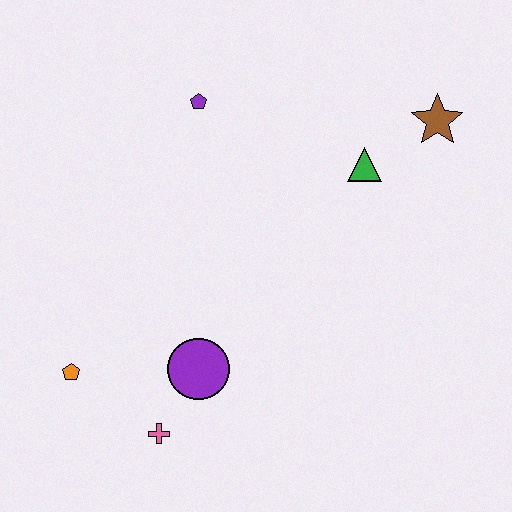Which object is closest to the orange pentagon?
The pink cross is closest to the orange pentagon.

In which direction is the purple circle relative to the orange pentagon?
The purple circle is to the right of the orange pentagon.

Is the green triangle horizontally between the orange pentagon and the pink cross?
No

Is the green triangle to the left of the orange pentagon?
No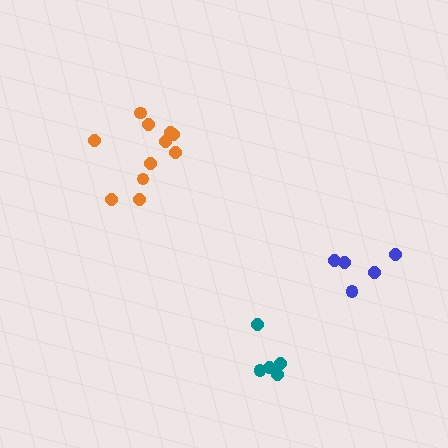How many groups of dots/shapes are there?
There are 3 groups.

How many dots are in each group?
Group 1: 11 dots, Group 2: 5 dots, Group 3: 5 dots (21 total).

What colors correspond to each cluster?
The clusters are colored: orange, teal, blue.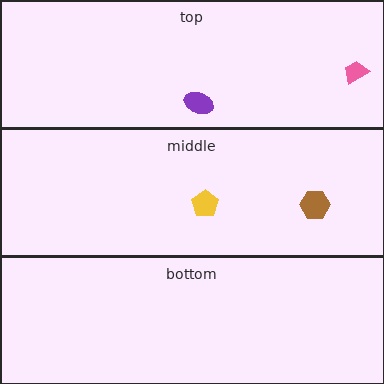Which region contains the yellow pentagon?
The middle region.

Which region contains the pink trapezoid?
The top region.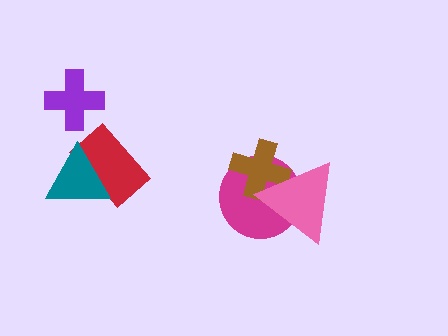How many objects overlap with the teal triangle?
1 object overlaps with the teal triangle.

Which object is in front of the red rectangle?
The teal triangle is in front of the red rectangle.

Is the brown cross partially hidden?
Yes, it is partially covered by another shape.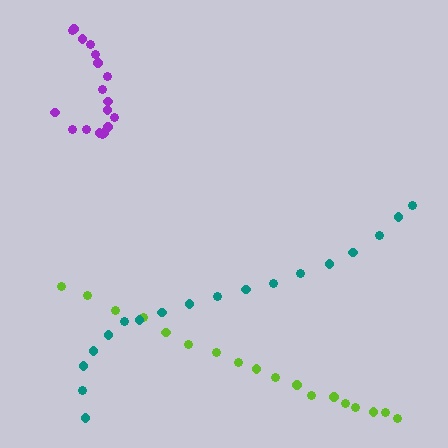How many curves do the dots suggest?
There are 3 distinct paths.